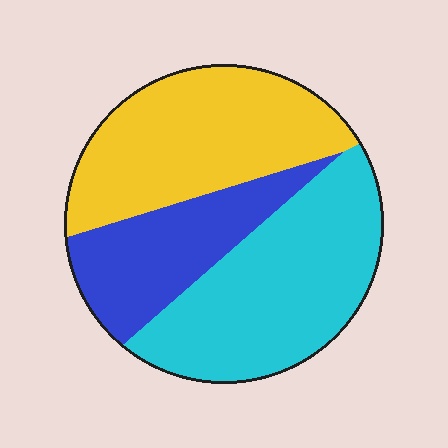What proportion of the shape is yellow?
Yellow covers 37% of the shape.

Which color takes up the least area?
Blue, at roughly 25%.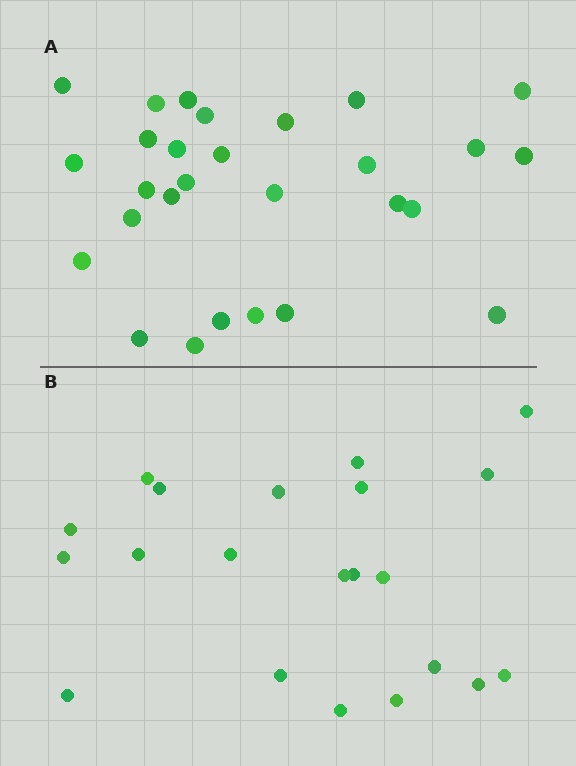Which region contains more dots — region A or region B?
Region A (the top region) has more dots.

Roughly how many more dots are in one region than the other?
Region A has roughly 8 or so more dots than region B.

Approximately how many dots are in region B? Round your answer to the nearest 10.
About 20 dots. (The exact count is 21, which rounds to 20.)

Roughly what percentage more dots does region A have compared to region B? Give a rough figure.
About 35% more.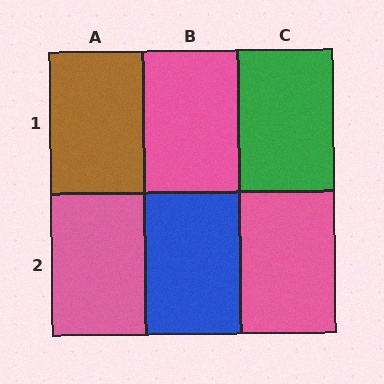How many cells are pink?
3 cells are pink.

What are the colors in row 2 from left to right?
Pink, blue, pink.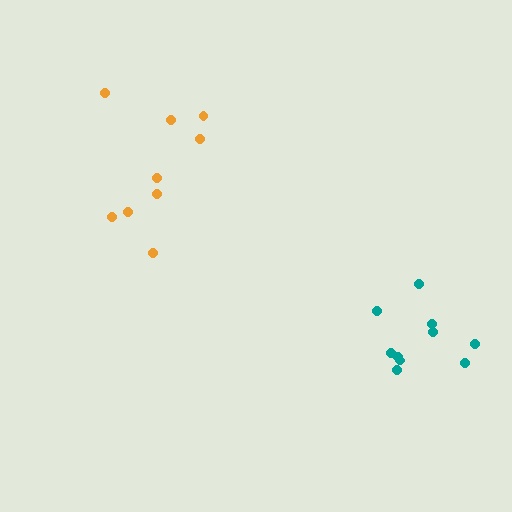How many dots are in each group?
Group 1: 9 dots, Group 2: 10 dots (19 total).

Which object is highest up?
The orange cluster is topmost.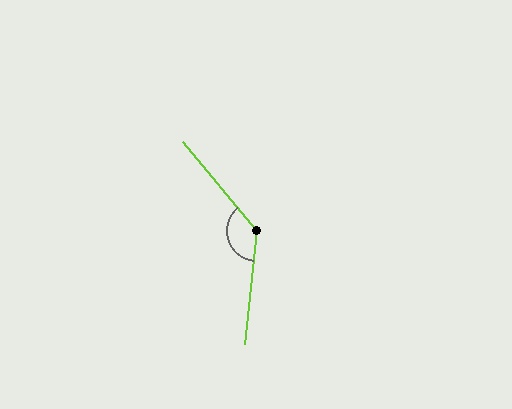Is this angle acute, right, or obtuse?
It is obtuse.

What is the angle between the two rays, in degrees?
Approximately 134 degrees.